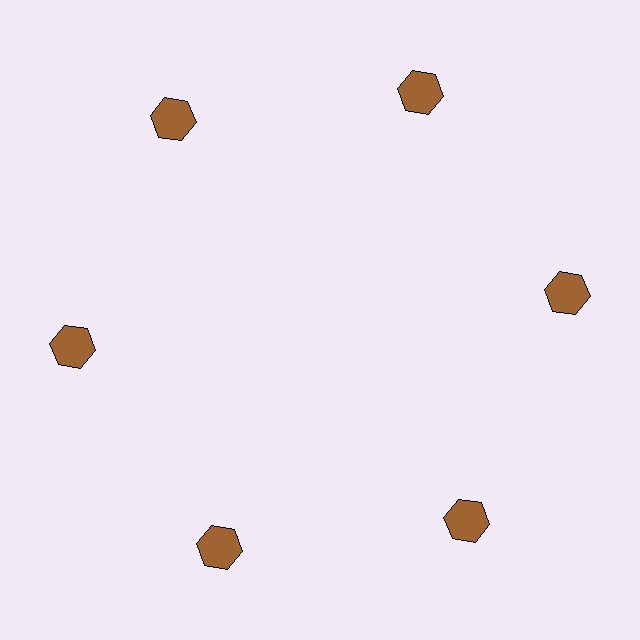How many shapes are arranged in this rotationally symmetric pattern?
There are 6 shapes, arranged in 6 groups of 1.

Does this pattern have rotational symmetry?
Yes, this pattern has 6-fold rotational symmetry. It looks the same after rotating 60 degrees around the center.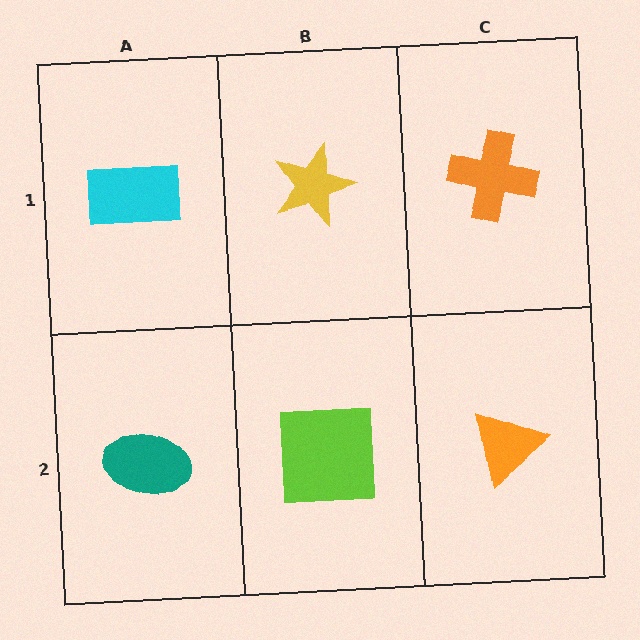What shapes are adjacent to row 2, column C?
An orange cross (row 1, column C), a lime square (row 2, column B).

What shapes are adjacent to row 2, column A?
A cyan rectangle (row 1, column A), a lime square (row 2, column B).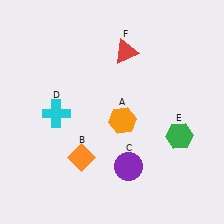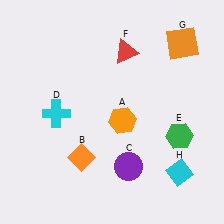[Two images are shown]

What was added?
An orange square (G), a cyan diamond (H) were added in Image 2.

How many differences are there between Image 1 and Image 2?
There are 2 differences between the two images.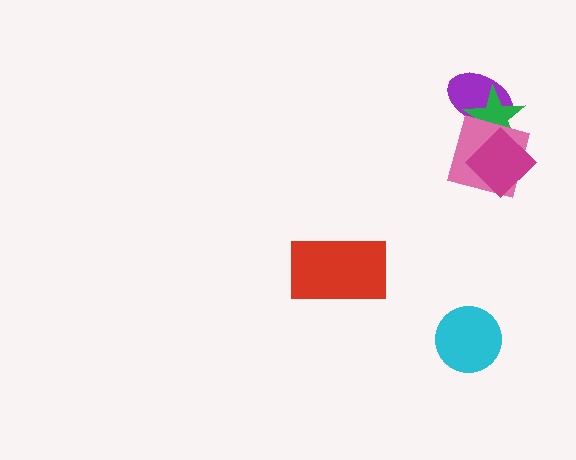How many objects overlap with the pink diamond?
3 objects overlap with the pink diamond.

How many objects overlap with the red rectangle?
0 objects overlap with the red rectangle.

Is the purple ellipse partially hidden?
Yes, it is partially covered by another shape.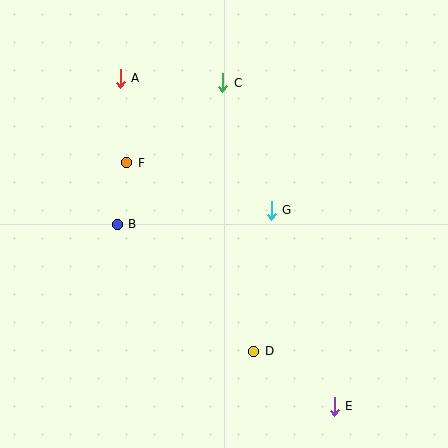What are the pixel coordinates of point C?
Point C is at (223, 83).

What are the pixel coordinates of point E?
Point E is at (334, 406).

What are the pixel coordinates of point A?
Point A is at (120, 78).